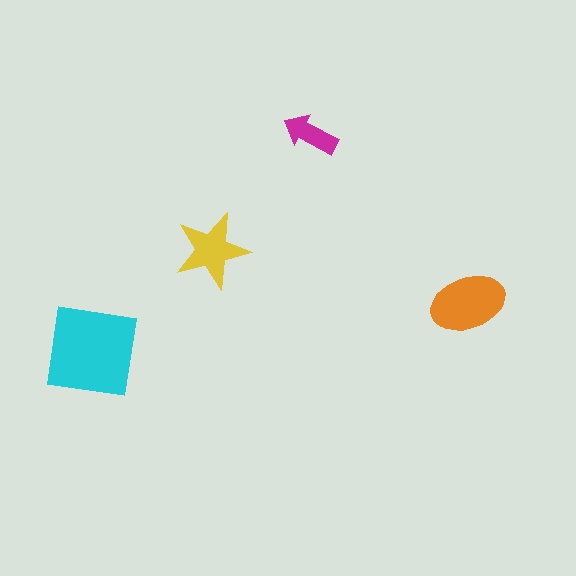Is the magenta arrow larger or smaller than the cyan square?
Smaller.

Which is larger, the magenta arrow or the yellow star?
The yellow star.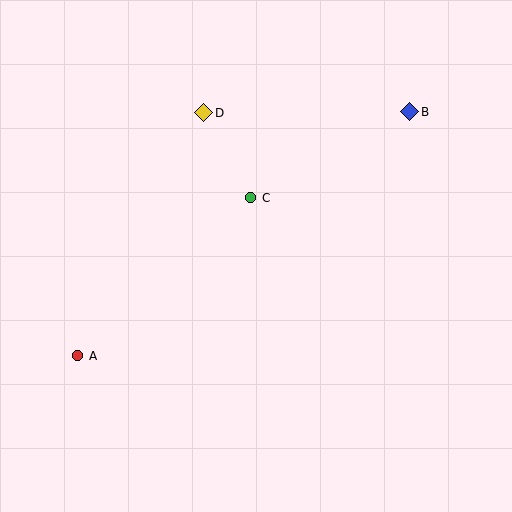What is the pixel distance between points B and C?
The distance between B and C is 181 pixels.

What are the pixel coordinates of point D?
Point D is at (204, 113).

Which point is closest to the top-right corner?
Point B is closest to the top-right corner.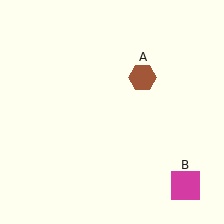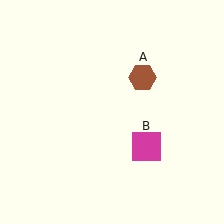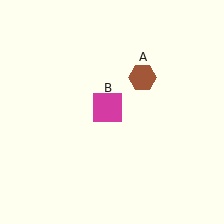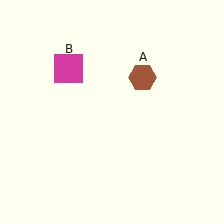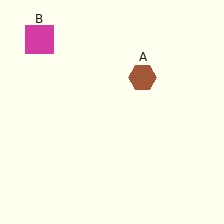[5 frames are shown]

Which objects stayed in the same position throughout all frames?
Brown hexagon (object A) remained stationary.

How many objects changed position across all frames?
1 object changed position: magenta square (object B).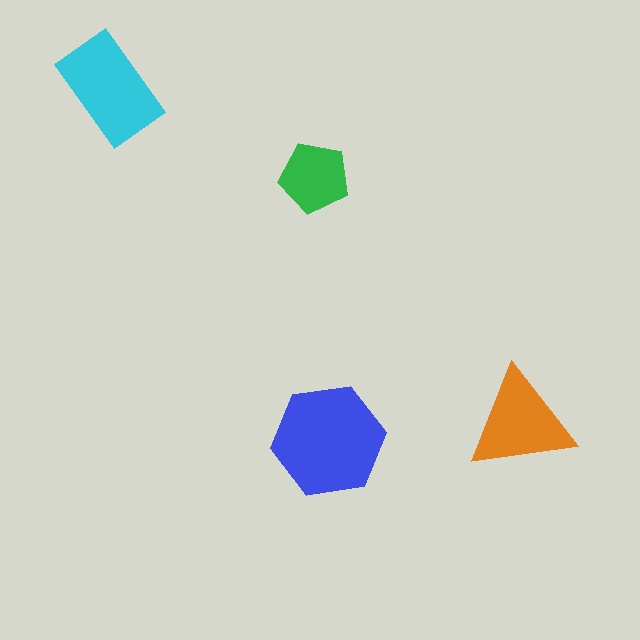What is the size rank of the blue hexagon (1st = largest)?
1st.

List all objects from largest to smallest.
The blue hexagon, the cyan rectangle, the orange triangle, the green pentagon.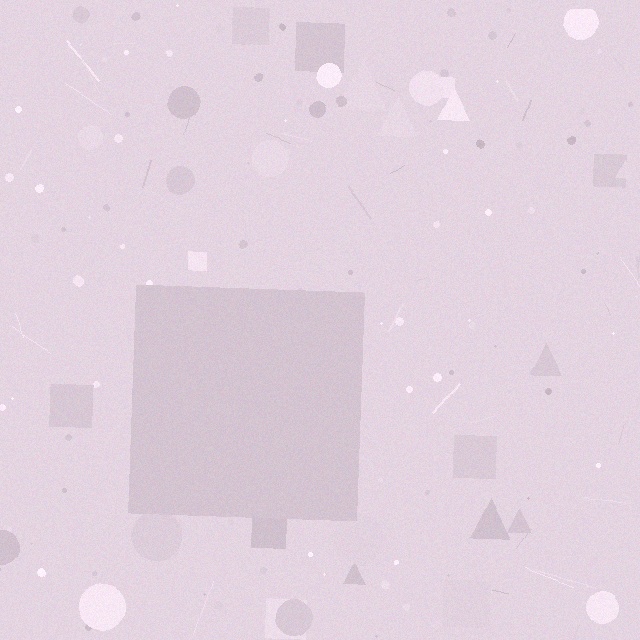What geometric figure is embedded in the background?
A square is embedded in the background.